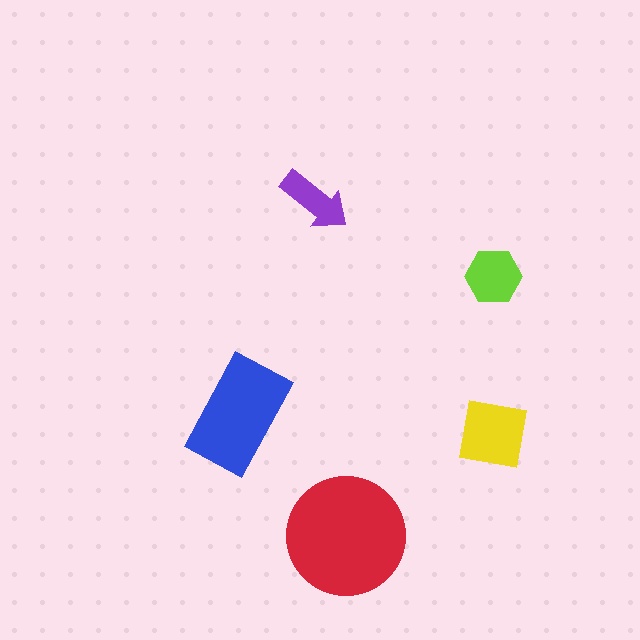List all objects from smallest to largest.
The purple arrow, the lime hexagon, the yellow square, the blue rectangle, the red circle.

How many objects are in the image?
There are 5 objects in the image.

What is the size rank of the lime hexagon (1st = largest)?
4th.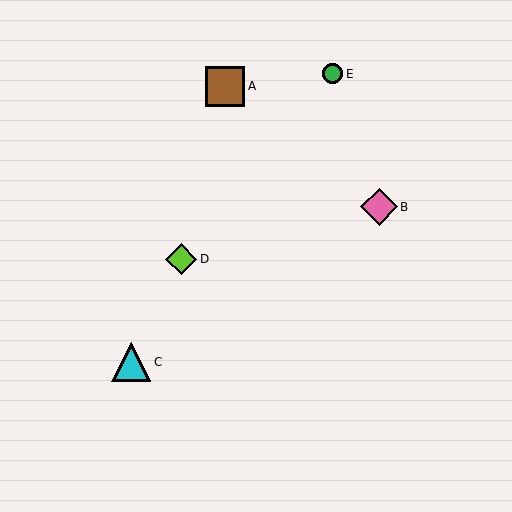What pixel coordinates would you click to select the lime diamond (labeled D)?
Click at (181, 259) to select the lime diamond D.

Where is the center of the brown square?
The center of the brown square is at (225, 86).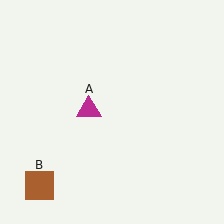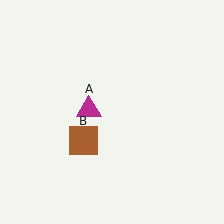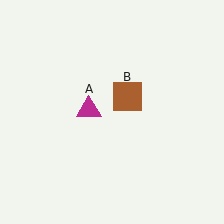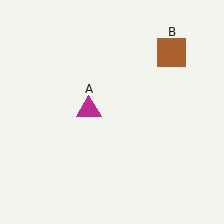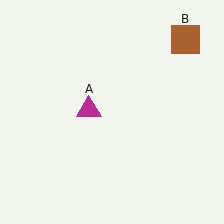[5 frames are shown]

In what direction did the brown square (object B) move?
The brown square (object B) moved up and to the right.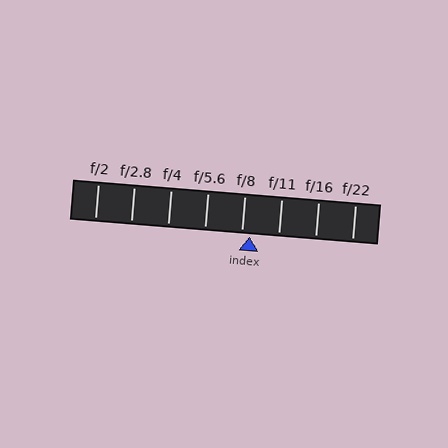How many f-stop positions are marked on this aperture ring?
There are 8 f-stop positions marked.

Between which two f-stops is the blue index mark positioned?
The index mark is between f/8 and f/11.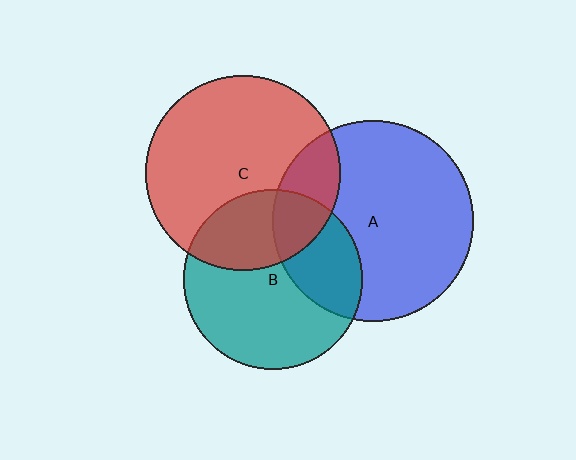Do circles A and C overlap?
Yes.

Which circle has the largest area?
Circle A (blue).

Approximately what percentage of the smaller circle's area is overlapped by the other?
Approximately 20%.